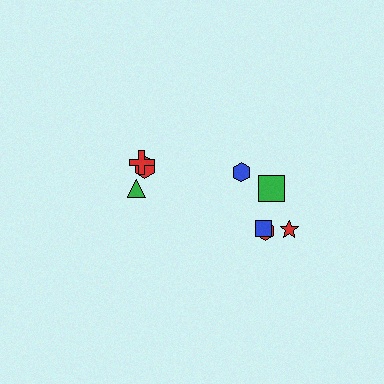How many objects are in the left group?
There are 3 objects.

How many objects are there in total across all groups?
There are 8 objects.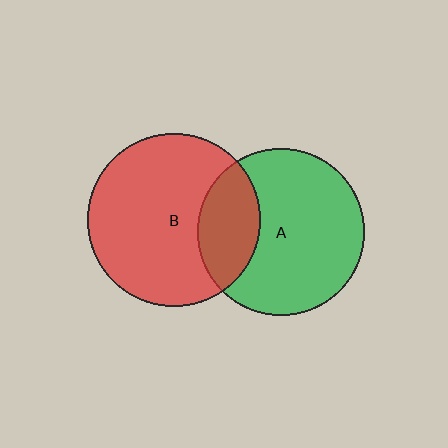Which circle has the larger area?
Circle B (red).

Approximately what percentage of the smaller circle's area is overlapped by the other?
Approximately 25%.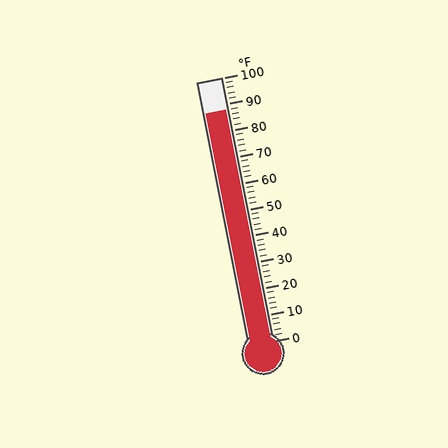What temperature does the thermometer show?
The thermometer shows approximately 88°F.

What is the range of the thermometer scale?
The thermometer scale ranges from 0°F to 100°F.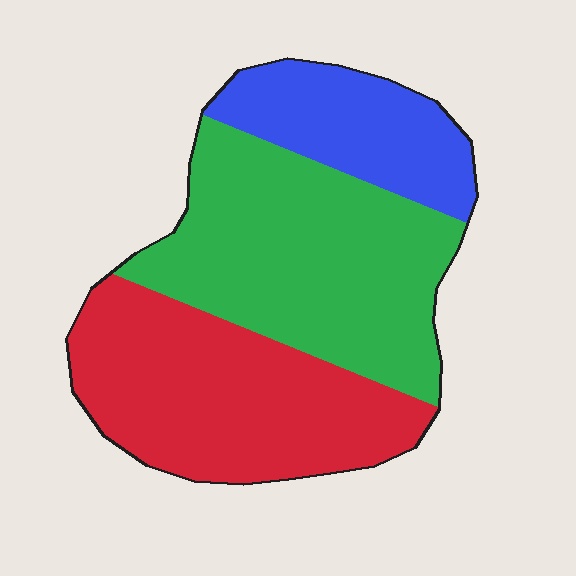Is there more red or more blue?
Red.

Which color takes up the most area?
Green, at roughly 45%.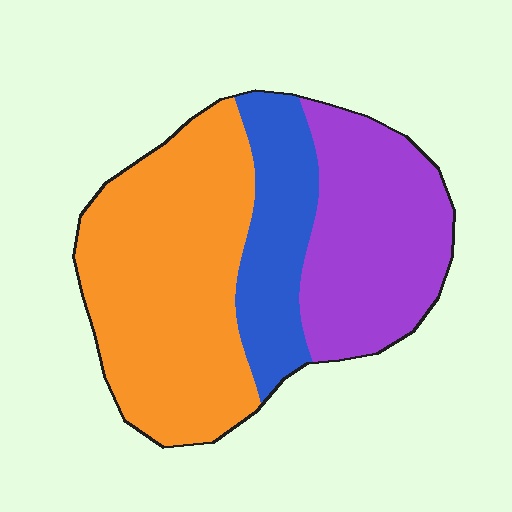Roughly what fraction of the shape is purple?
Purple takes up about one third (1/3) of the shape.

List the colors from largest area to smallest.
From largest to smallest: orange, purple, blue.